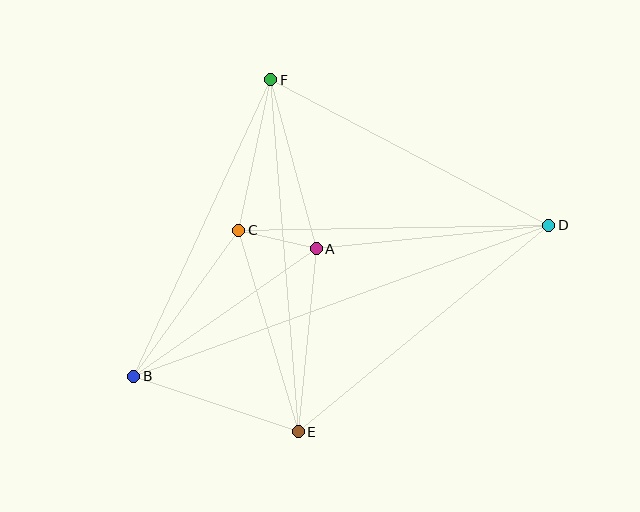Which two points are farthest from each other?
Points B and D are farthest from each other.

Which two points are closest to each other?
Points A and C are closest to each other.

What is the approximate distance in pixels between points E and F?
The distance between E and F is approximately 353 pixels.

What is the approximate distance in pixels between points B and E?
The distance between B and E is approximately 174 pixels.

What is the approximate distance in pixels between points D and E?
The distance between D and E is approximately 324 pixels.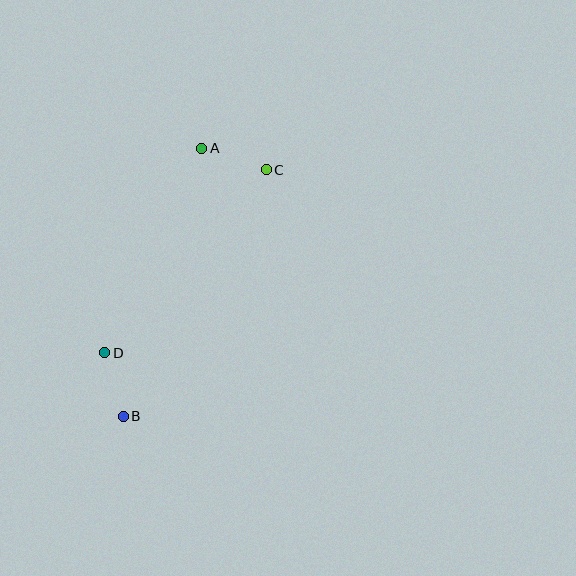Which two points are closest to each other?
Points B and D are closest to each other.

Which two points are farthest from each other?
Points B and C are farthest from each other.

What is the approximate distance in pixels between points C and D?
The distance between C and D is approximately 244 pixels.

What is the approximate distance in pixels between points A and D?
The distance between A and D is approximately 226 pixels.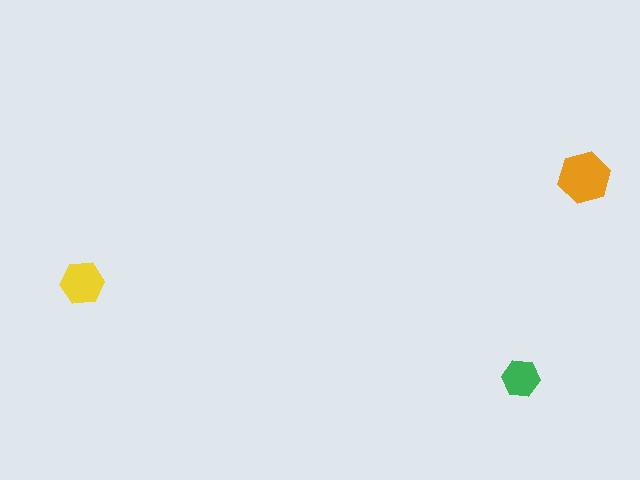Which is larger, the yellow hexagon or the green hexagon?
The yellow one.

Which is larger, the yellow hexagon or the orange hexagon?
The orange one.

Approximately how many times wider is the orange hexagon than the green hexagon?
About 1.5 times wider.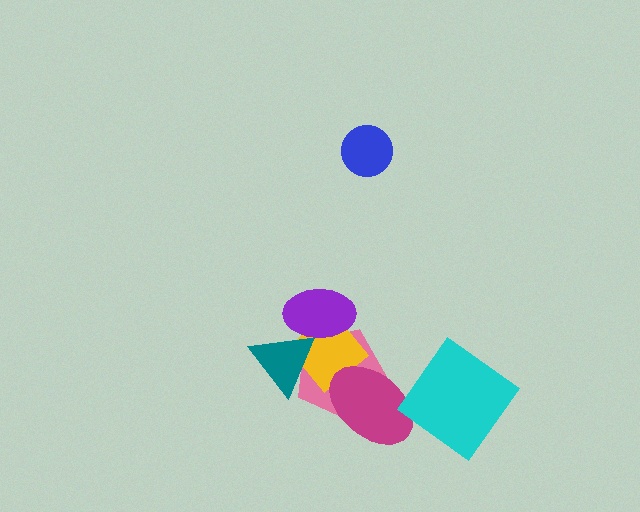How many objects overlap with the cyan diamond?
0 objects overlap with the cyan diamond.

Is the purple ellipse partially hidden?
Yes, it is partially covered by another shape.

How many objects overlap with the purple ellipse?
3 objects overlap with the purple ellipse.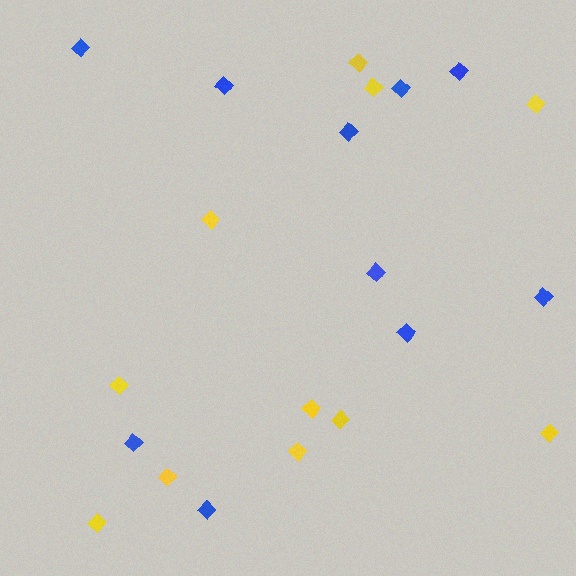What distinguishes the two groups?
There are 2 groups: one group of blue diamonds (10) and one group of yellow diamonds (11).